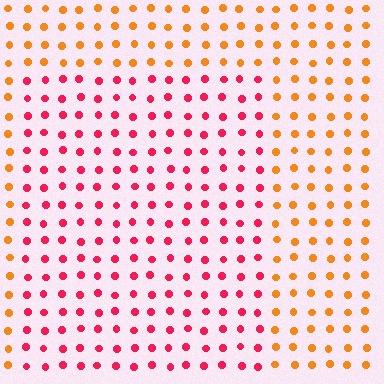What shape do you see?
I see a rectangle.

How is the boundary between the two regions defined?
The boundary is defined purely by a slight shift in hue (about 47 degrees). Spacing, size, and orientation are identical on both sides.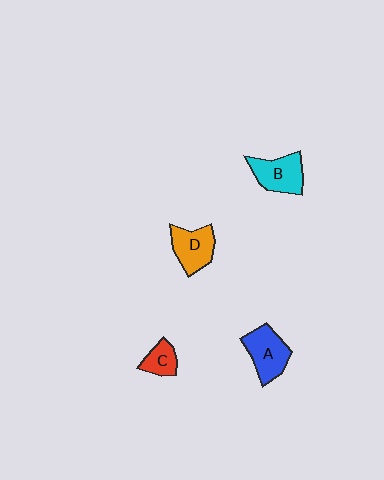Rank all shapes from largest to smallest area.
From largest to smallest: A (blue), B (cyan), D (orange), C (red).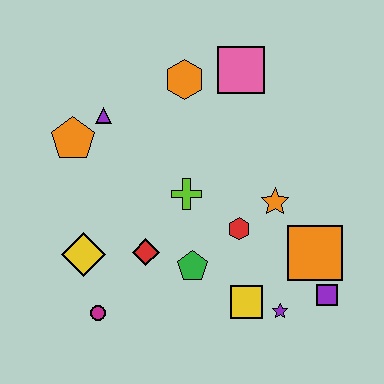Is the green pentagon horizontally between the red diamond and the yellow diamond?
No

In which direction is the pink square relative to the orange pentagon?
The pink square is to the right of the orange pentagon.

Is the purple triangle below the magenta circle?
No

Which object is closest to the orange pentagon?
The purple triangle is closest to the orange pentagon.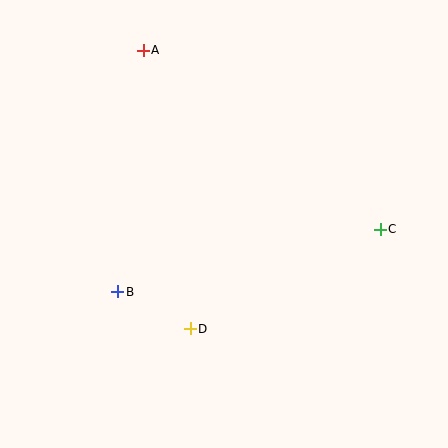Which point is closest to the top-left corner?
Point A is closest to the top-left corner.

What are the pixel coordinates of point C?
Point C is at (380, 229).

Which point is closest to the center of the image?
Point D at (190, 329) is closest to the center.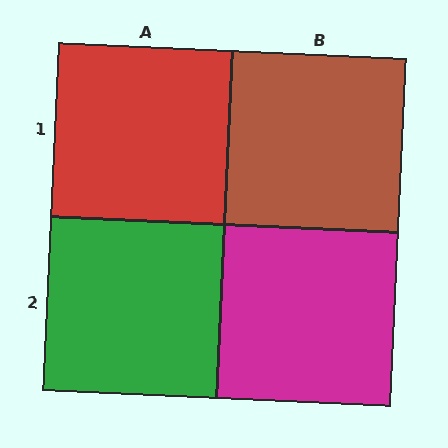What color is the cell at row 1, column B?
Brown.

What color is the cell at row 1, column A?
Red.